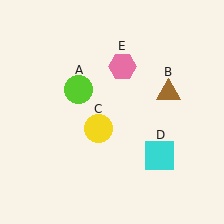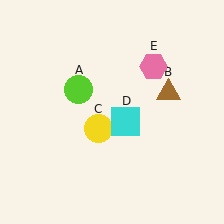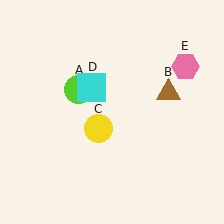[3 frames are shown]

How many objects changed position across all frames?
2 objects changed position: cyan square (object D), pink hexagon (object E).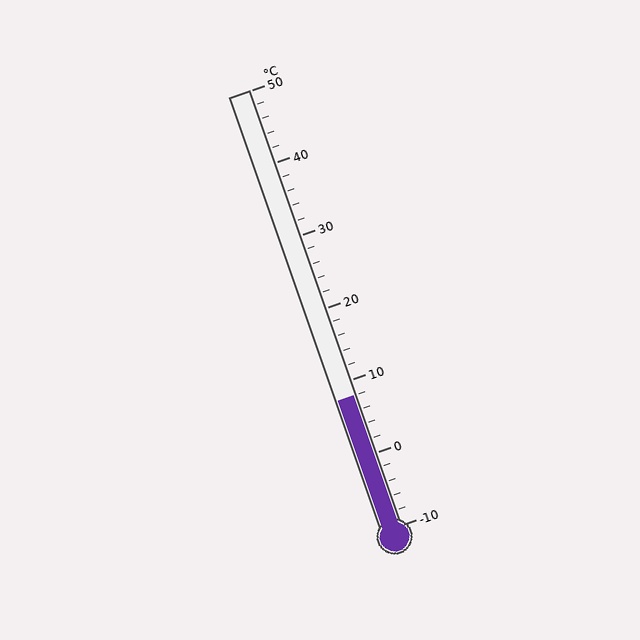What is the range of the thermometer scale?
The thermometer scale ranges from -10°C to 50°C.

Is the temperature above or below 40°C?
The temperature is below 40°C.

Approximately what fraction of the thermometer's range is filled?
The thermometer is filled to approximately 30% of its range.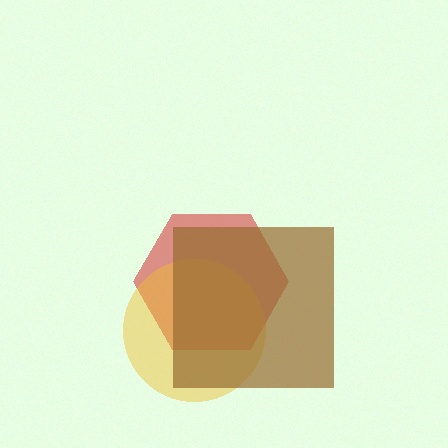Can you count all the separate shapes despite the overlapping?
Yes, there are 3 separate shapes.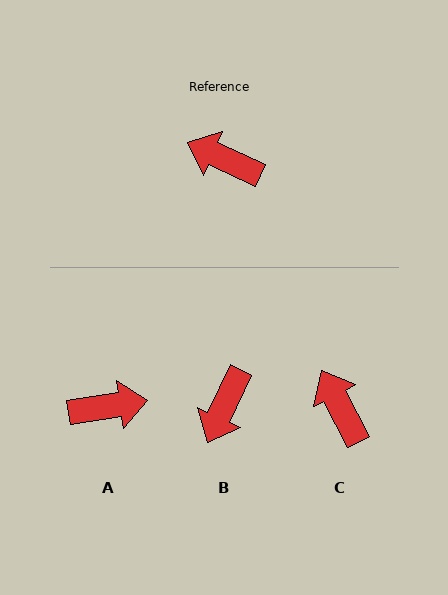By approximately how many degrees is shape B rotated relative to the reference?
Approximately 89 degrees counter-clockwise.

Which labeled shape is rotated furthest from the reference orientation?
A, about 147 degrees away.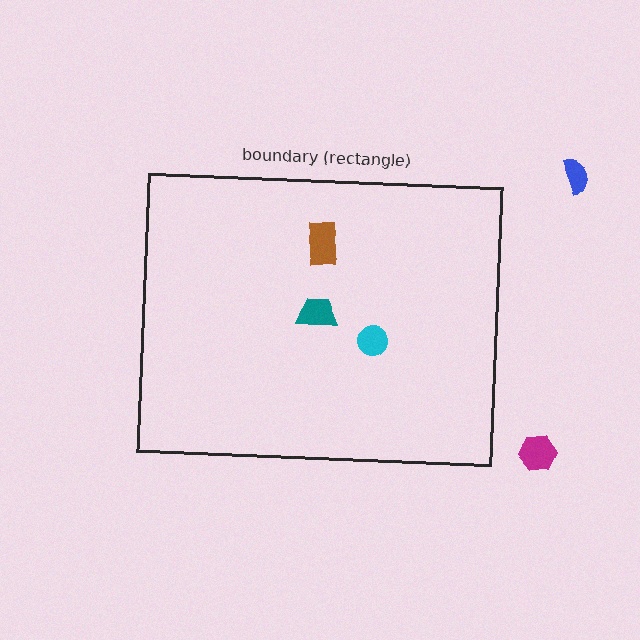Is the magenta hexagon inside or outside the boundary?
Outside.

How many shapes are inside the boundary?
3 inside, 2 outside.